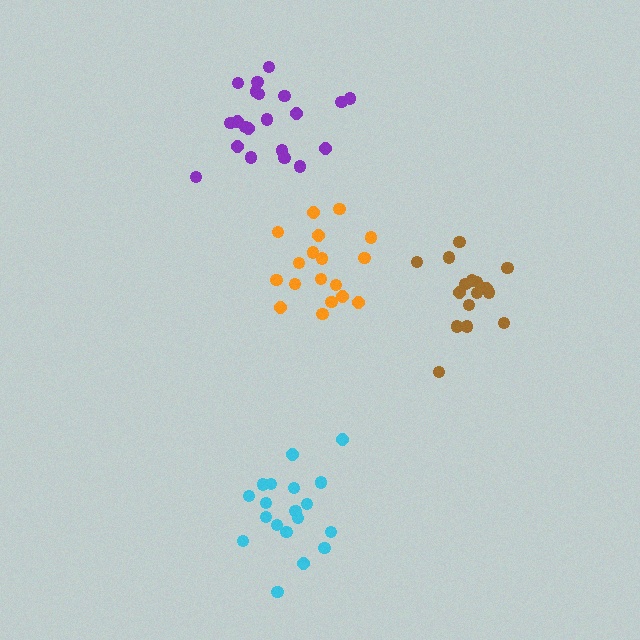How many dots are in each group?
Group 1: 19 dots, Group 2: 21 dots, Group 3: 17 dots, Group 4: 18 dots (75 total).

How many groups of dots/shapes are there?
There are 4 groups.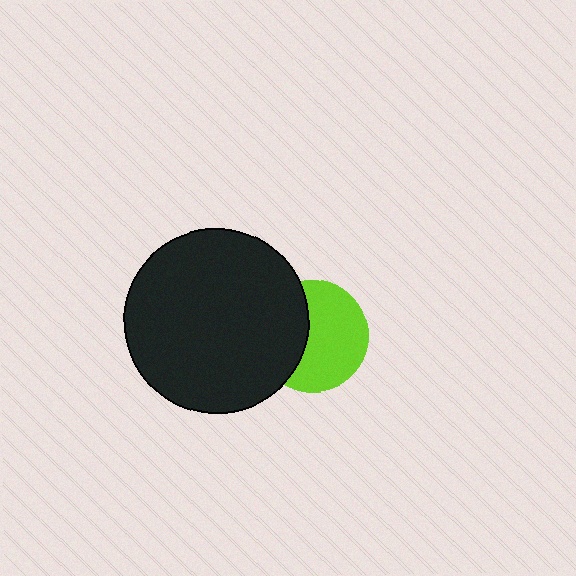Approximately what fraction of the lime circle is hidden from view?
Roughly 39% of the lime circle is hidden behind the black circle.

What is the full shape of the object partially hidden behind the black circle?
The partially hidden object is a lime circle.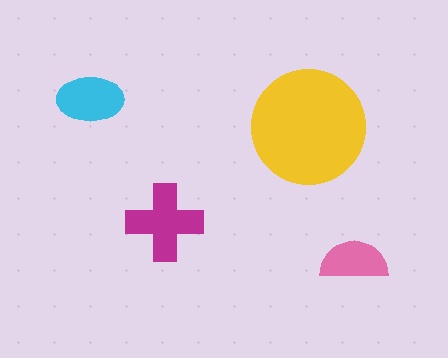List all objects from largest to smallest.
The yellow circle, the magenta cross, the cyan ellipse, the pink semicircle.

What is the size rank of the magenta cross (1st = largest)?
2nd.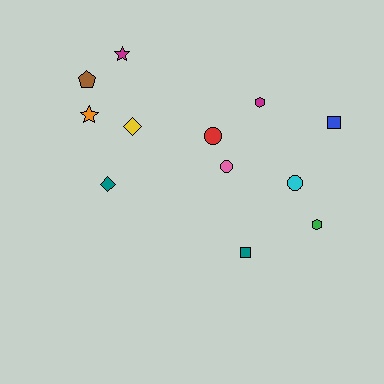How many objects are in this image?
There are 12 objects.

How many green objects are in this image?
There is 1 green object.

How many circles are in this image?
There are 3 circles.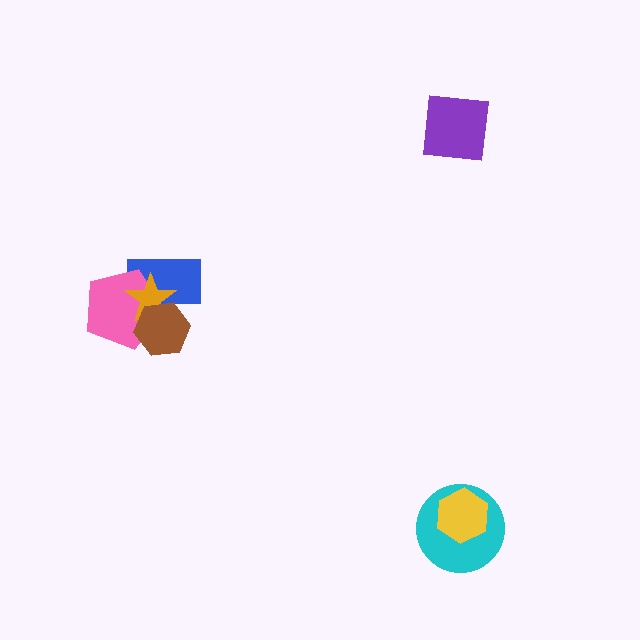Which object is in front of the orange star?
The brown hexagon is in front of the orange star.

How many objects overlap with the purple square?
0 objects overlap with the purple square.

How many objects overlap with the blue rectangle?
3 objects overlap with the blue rectangle.